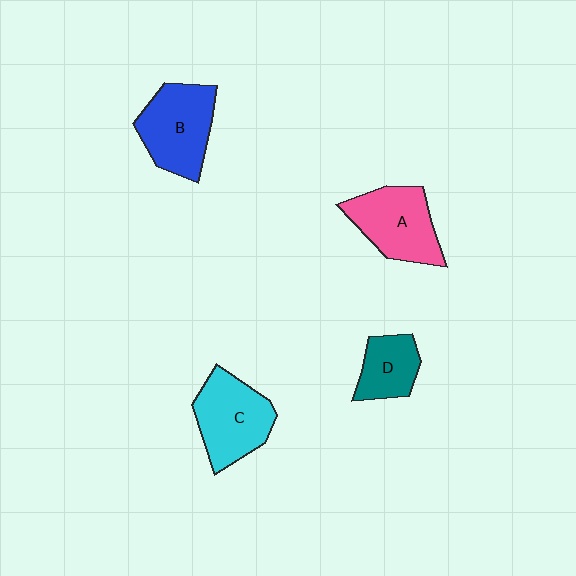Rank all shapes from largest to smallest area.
From largest to smallest: B (blue), C (cyan), A (pink), D (teal).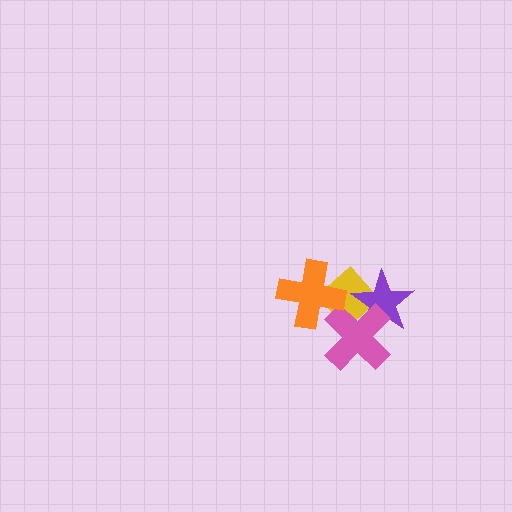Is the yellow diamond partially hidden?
Yes, it is partially covered by another shape.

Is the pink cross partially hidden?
No, no other shape covers it.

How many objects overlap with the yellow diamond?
3 objects overlap with the yellow diamond.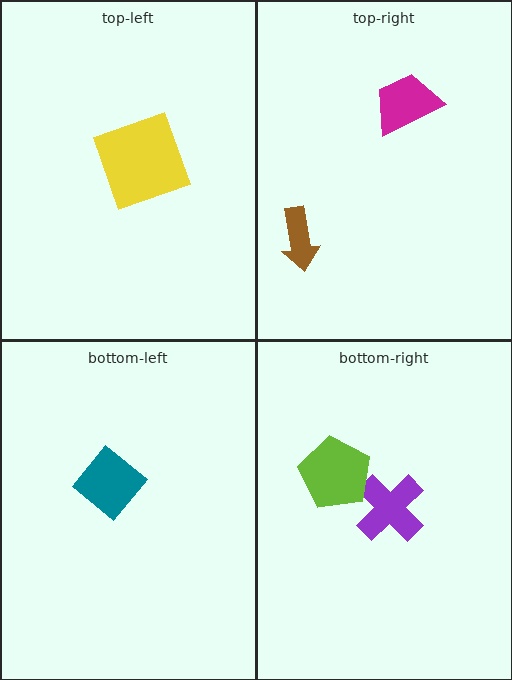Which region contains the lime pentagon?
The bottom-right region.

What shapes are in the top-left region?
The yellow square.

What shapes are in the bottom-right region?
The purple cross, the lime pentagon.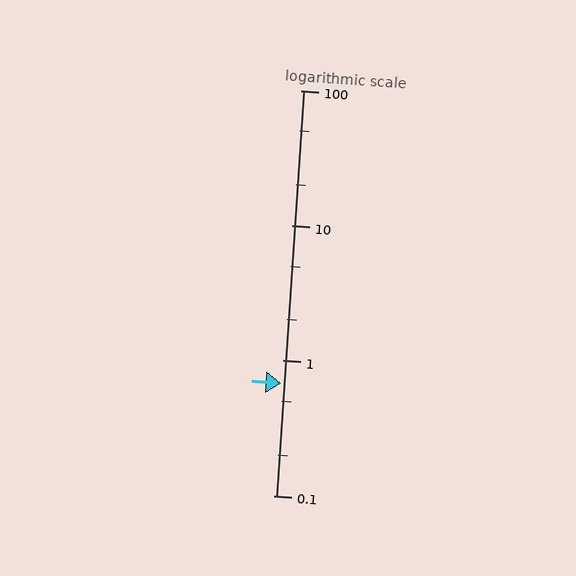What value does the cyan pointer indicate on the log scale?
The pointer indicates approximately 0.68.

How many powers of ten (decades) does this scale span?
The scale spans 3 decades, from 0.1 to 100.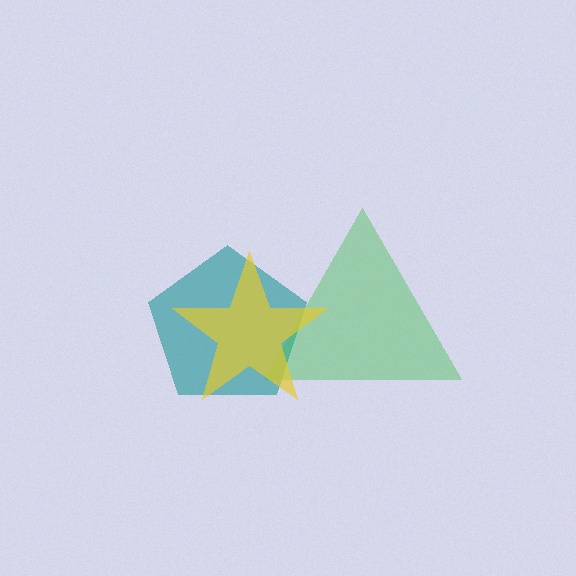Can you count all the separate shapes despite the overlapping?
Yes, there are 3 separate shapes.